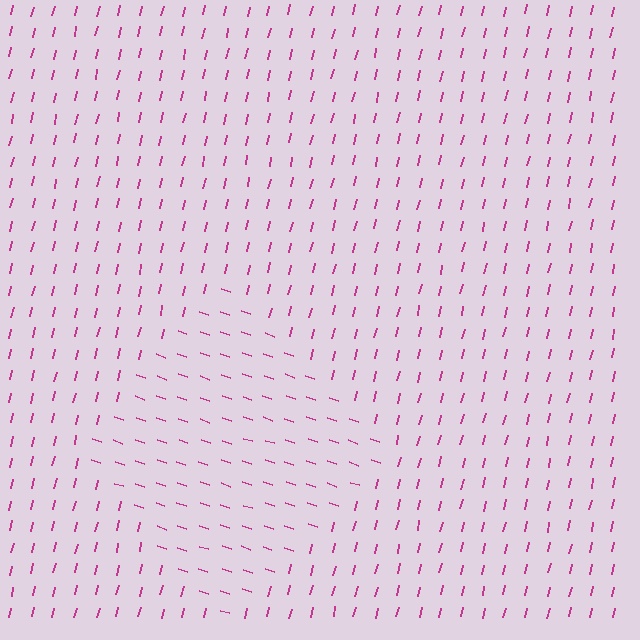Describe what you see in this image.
The image is filled with small magenta line segments. A diamond region in the image has lines oriented differently from the surrounding lines, creating a visible texture boundary.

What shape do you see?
I see a diamond.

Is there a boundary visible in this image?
Yes, there is a texture boundary formed by a change in line orientation.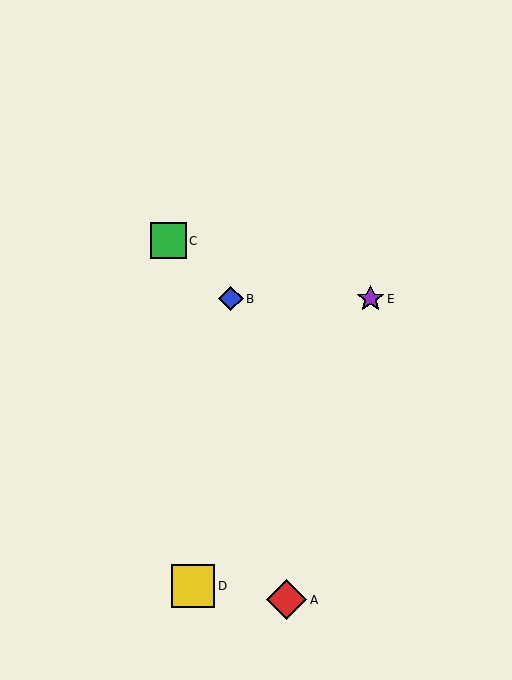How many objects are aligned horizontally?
2 objects (B, E) are aligned horizontally.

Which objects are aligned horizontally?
Objects B, E are aligned horizontally.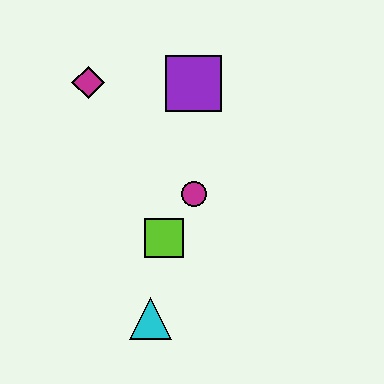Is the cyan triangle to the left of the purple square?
Yes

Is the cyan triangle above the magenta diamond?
No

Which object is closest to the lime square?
The magenta circle is closest to the lime square.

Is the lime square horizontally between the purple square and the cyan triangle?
Yes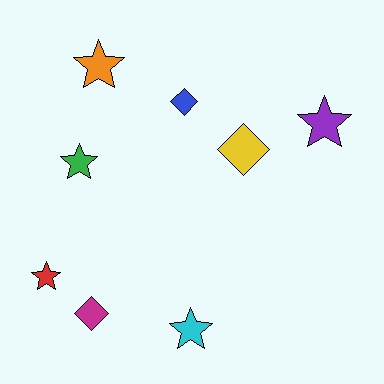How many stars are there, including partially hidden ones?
There are 5 stars.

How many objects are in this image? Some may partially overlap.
There are 8 objects.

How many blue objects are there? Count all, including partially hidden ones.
There is 1 blue object.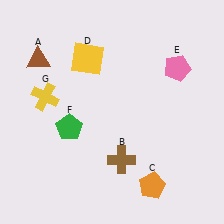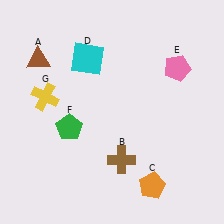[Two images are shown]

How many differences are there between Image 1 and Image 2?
There is 1 difference between the two images.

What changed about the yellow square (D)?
In Image 1, D is yellow. In Image 2, it changed to cyan.